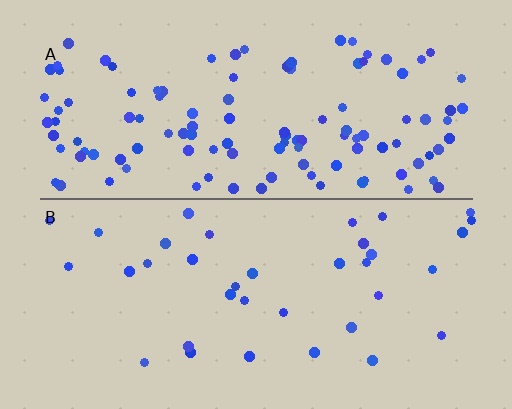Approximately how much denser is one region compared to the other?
Approximately 3.2× — region A over region B.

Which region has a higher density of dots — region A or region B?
A (the top).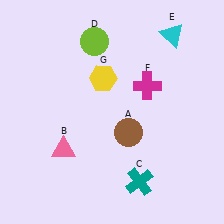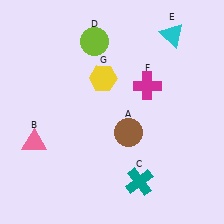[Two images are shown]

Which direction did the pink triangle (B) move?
The pink triangle (B) moved left.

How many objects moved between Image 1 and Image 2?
1 object moved between the two images.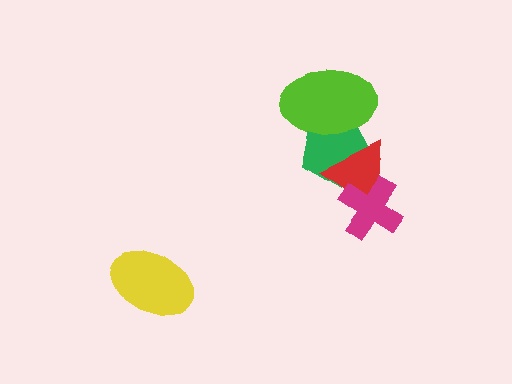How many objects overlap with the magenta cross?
1 object overlaps with the magenta cross.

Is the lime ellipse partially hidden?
Yes, it is partially covered by another shape.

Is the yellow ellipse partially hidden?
No, no other shape covers it.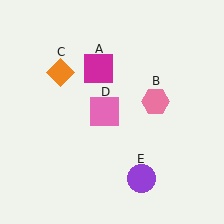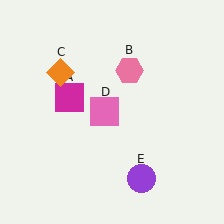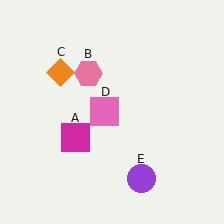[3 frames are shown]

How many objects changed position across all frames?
2 objects changed position: magenta square (object A), pink hexagon (object B).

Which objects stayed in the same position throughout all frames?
Orange diamond (object C) and pink square (object D) and purple circle (object E) remained stationary.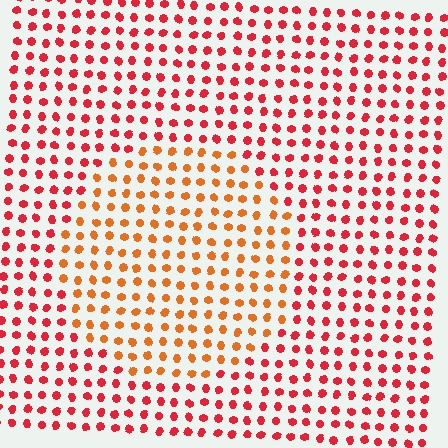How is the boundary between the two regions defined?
The boundary is defined purely by a slight shift in hue (about 31 degrees). Spacing, size, and orientation are identical on both sides.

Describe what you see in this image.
The image is filled with small red elements in a uniform arrangement. A circle-shaped region is visible where the elements are tinted to a slightly different hue, forming a subtle color boundary.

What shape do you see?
I see a circle.